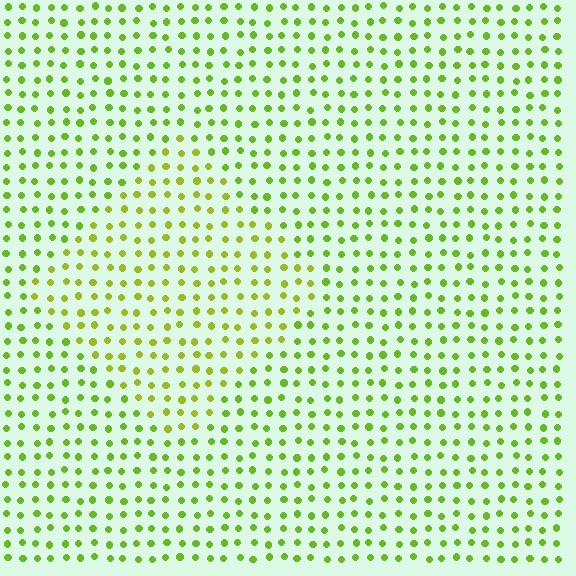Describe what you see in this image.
The image is filled with small lime elements in a uniform arrangement. A diamond-shaped region is visible where the elements are tinted to a slightly different hue, forming a subtle color boundary.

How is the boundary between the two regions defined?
The boundary is defined purely by a slight shift in hue (about 23 degrees). Spacing, size, and orientation are identical on both sides.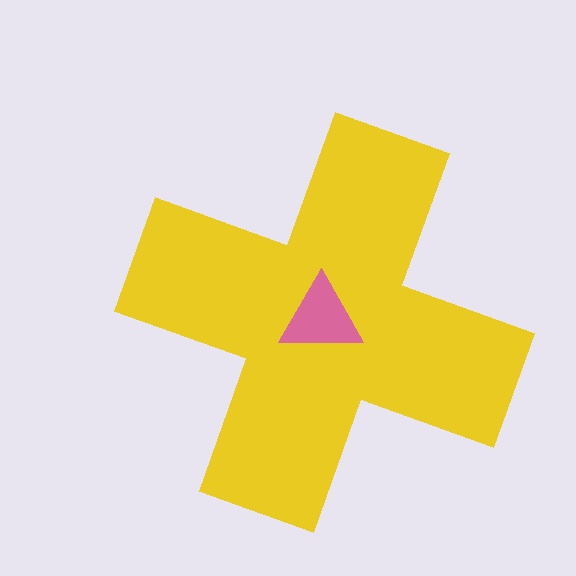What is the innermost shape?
The pink triangle.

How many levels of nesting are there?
2.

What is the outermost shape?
The yellow cross.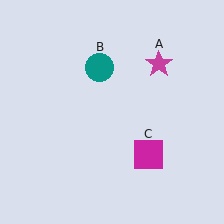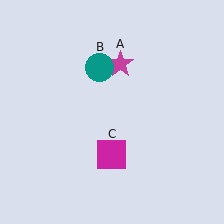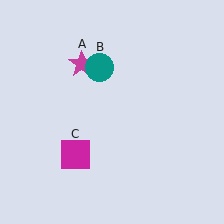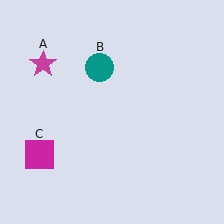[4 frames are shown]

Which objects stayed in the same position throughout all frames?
Teal circle (object B) remained stationary.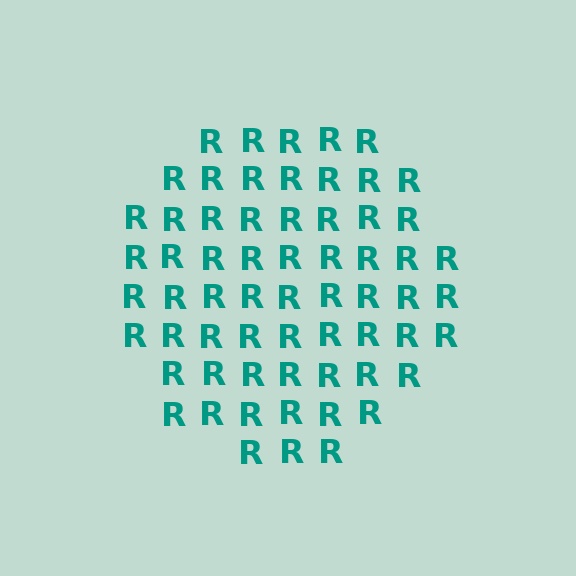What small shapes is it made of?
It is made of small letter R's.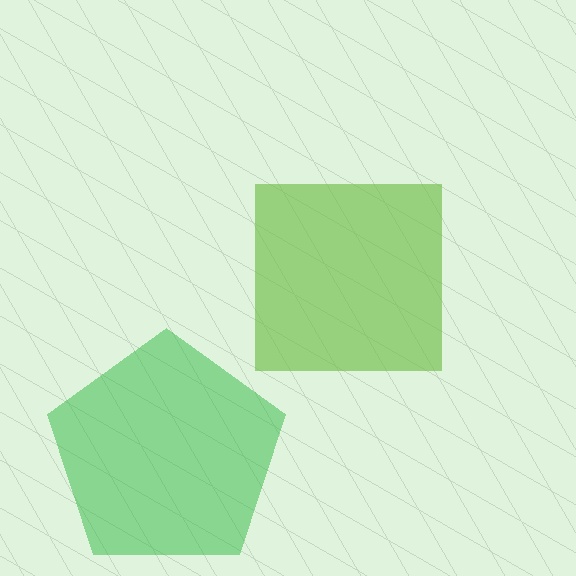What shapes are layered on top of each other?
The layered shapes are: a green pentagon, a lime square.